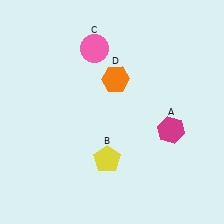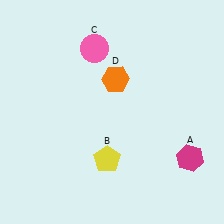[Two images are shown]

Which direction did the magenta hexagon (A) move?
The magenta hexagon (A) moved down.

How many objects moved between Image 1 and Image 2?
1 object moved between the two images.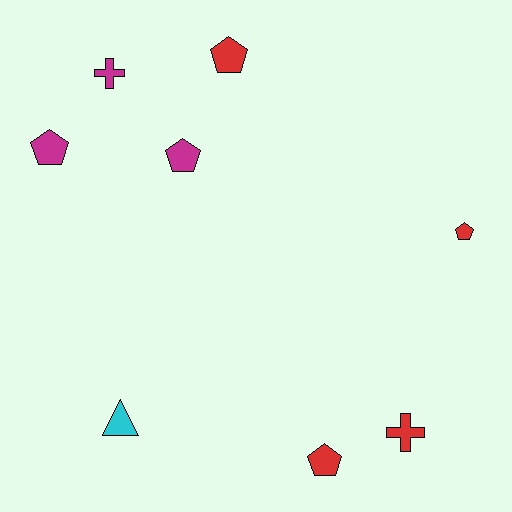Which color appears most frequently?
Red, with 4 objects.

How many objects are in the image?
There are 8 objects.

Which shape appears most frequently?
Pentagon, with 5 objects.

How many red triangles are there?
There are no red triangles.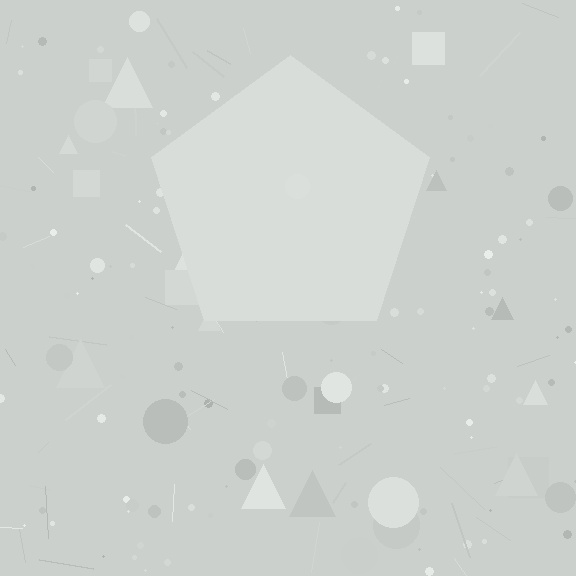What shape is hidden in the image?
A pentagon is hidden in the image.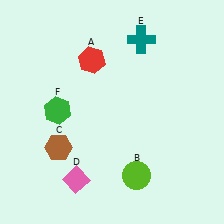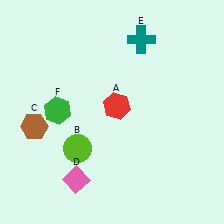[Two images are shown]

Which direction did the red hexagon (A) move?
The red hexagon (A) moved down.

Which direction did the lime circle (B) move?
The lime circle (B) moved left.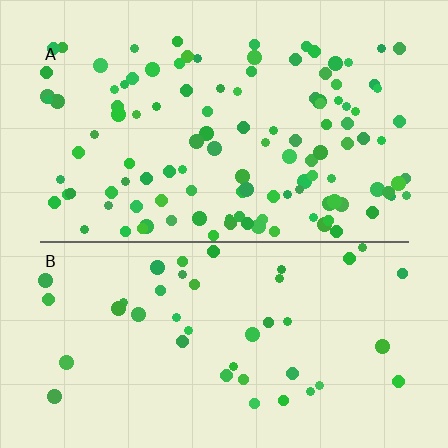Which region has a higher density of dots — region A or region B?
A (the top).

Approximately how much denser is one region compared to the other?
Approximately 2.7× — region A over region B.